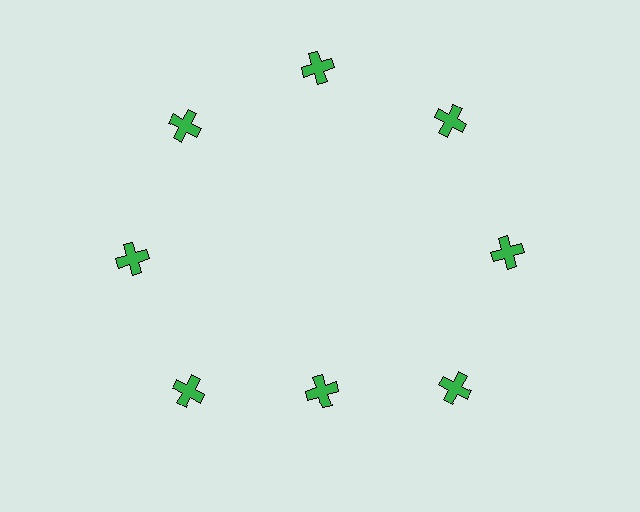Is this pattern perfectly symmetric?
No. The 8 green crosses are arranged in a ring, but one element near the 6 o'clock position is pulled inward toward the center, breaking the 8-fold rotational symmetry.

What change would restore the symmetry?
The symmetry would be restored by moving it outward, back onto the ring so that all 8 crosses sit at equal angles and equal distance from the center.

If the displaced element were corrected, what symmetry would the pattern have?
It would have 8-fold rotational symmetry — the pattern would map onto itself every 45 degrees.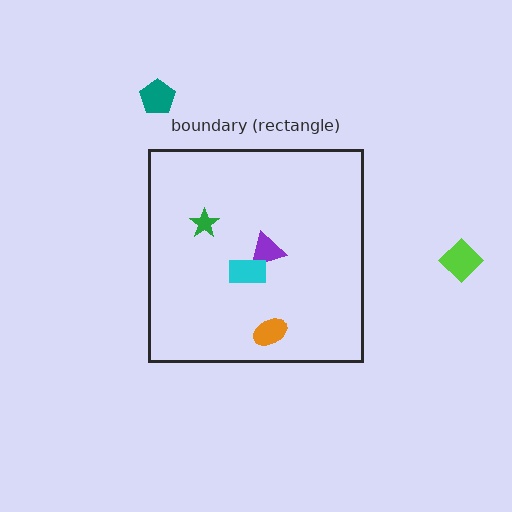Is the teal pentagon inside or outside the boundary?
Outside.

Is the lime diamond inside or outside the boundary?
Outside.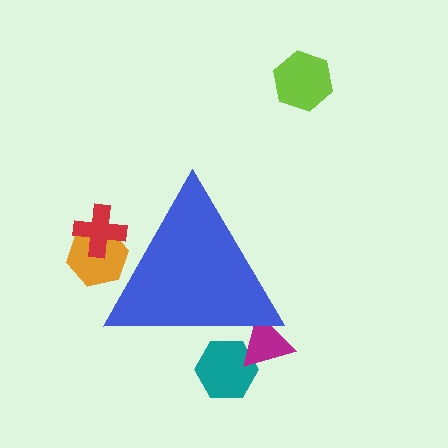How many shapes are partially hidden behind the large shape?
4 shapes are partially hidden.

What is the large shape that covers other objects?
A blue triangle.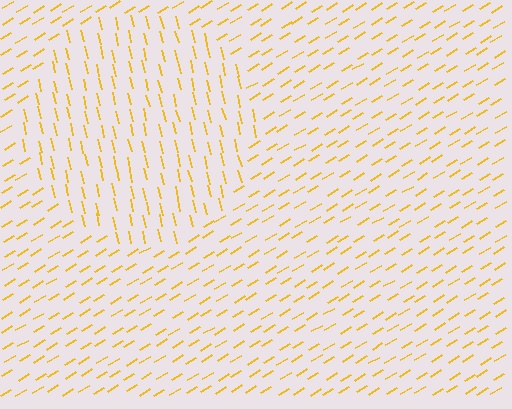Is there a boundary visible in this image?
Yes, there is a texture boundary formed by a change in line orientation.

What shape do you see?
I see a circle.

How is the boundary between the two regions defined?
The boundary is defined purely by a change in line orientation (approximately 72 degrees difference). All lines are the same color and thickness.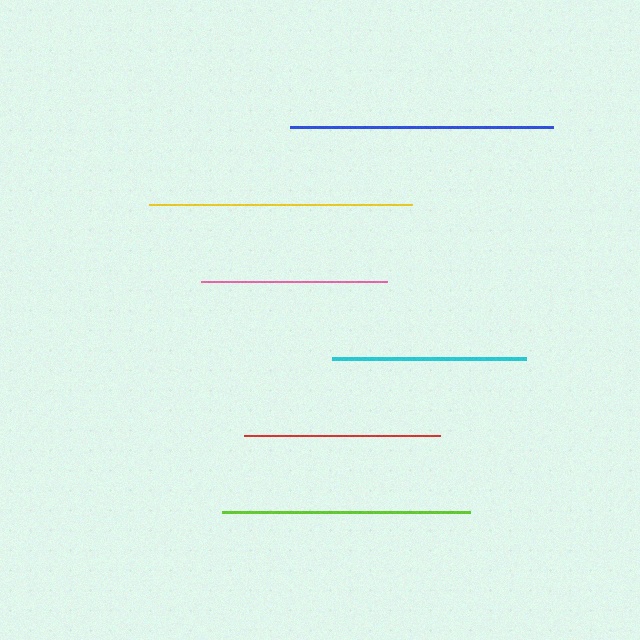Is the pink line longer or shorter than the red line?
The red line is longer than the pink line.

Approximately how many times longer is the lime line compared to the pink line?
The lime line is approximately 1.3 times the length of the pink line.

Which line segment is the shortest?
The pink line is the shortest at approximately 185 pixels.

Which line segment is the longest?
The blue line is the longest at approximately 263 pixels.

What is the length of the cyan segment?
The cyan segment is approximately 194 pixels long.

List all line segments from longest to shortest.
From longest to shortest: blue, yellow, lime, red, cyan, pink.